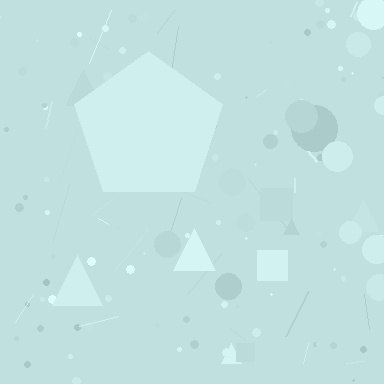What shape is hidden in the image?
A pentagon is hidden in the image.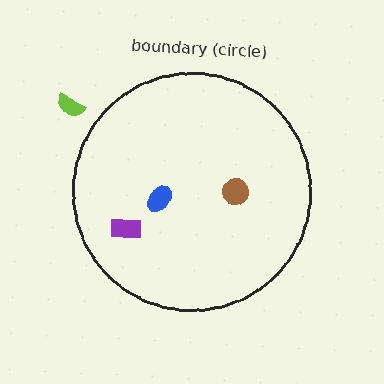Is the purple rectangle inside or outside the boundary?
Inside.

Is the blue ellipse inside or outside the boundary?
Inside.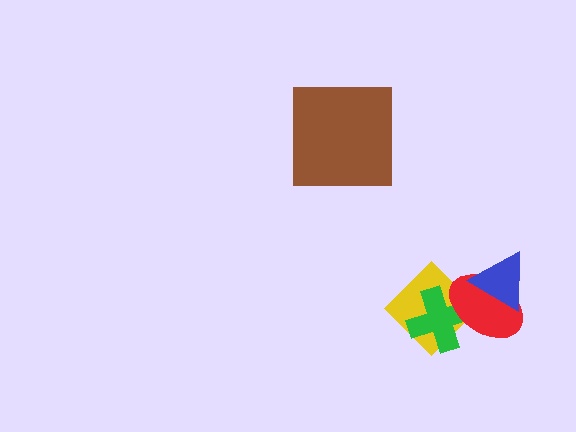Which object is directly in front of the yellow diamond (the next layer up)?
The green cross is directly in front of the yellow diamond.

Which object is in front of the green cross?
The red ellipse is in front of the green cross.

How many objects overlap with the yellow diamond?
2 objects overlap with the yellow diamond.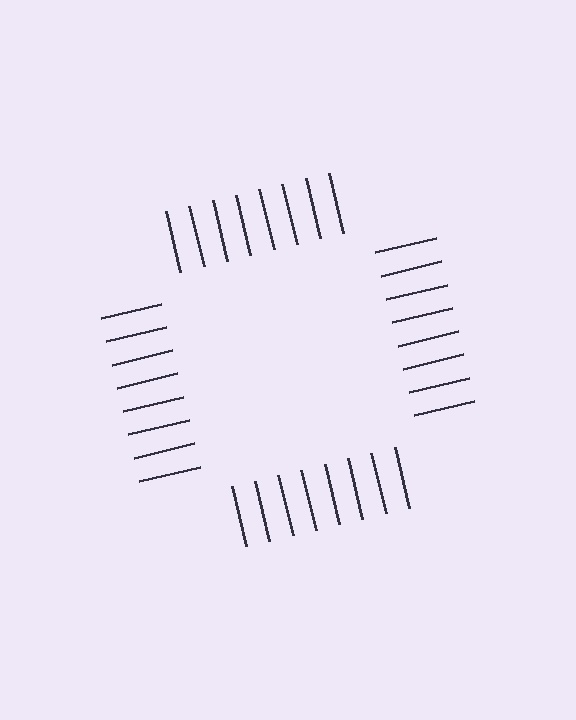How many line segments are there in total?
32 — 8 along each of the 4 edges.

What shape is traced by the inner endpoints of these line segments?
An illusory square — the line segments terminate on its edges but no continuous stroke is drawn.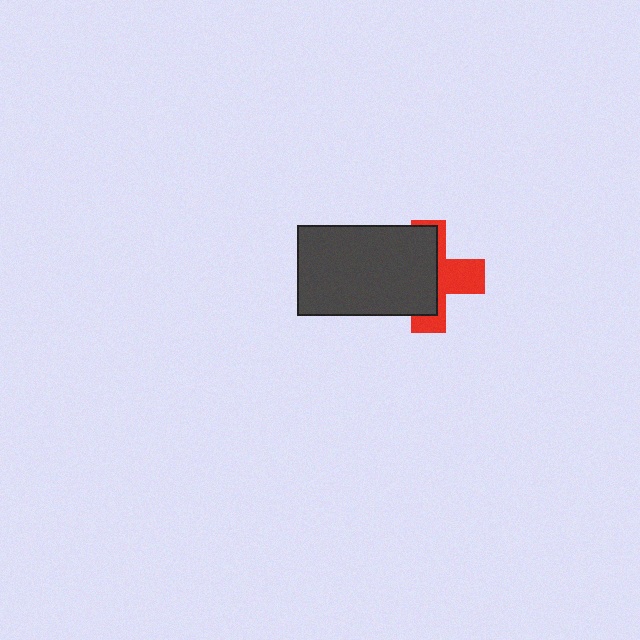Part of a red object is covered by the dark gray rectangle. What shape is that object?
It is a cross.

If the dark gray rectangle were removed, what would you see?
You would see the complete red cross.